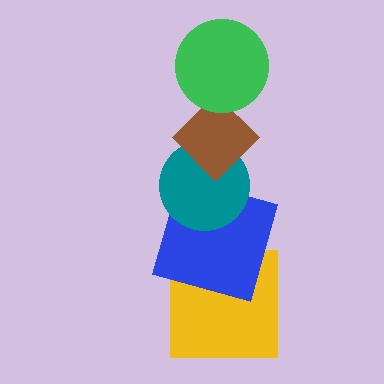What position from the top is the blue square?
The blue square is 4th from the top.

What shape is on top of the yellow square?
The blue square is on top of the yellow square.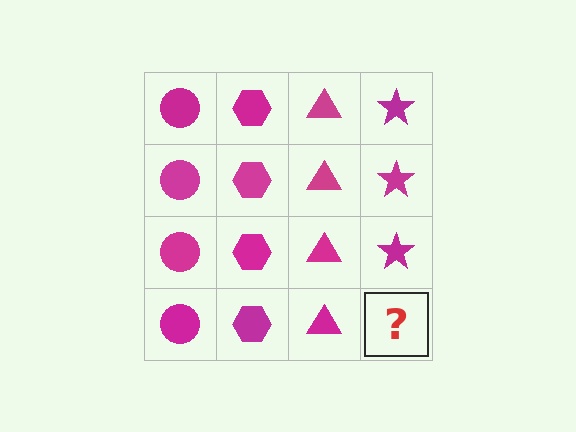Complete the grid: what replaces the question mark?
The question mark should be replaced with a magenta star.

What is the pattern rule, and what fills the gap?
The rule is that each column has a consistent shape. The gap should be filled with a magenta star.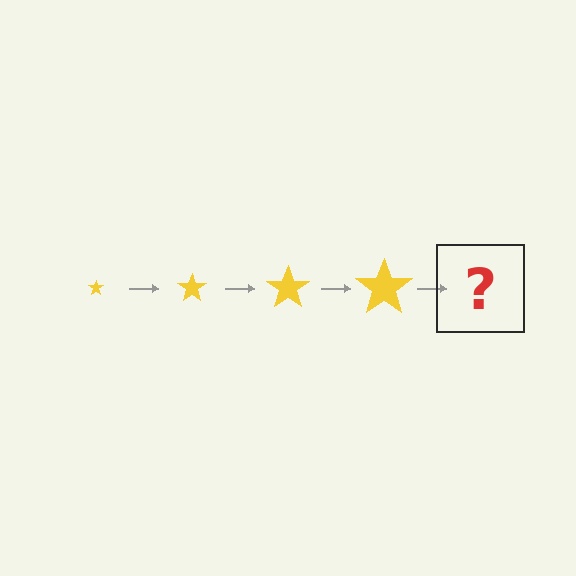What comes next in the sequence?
The next element should be a yellow star, larger than the previous one.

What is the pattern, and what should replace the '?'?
The pattern is that the star gets progressively larger each step. The '?' should be a yellow star, larger than the previous one.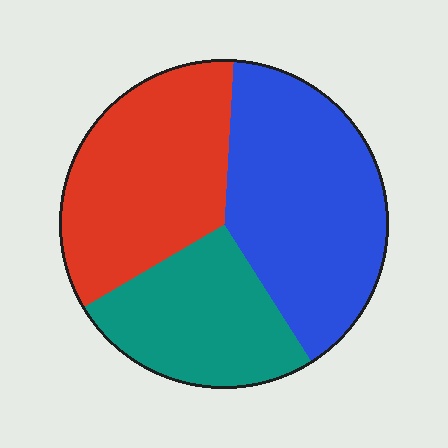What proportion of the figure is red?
Red covers around 35% of the figure.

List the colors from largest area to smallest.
From largest to smallest: blue, red, teal.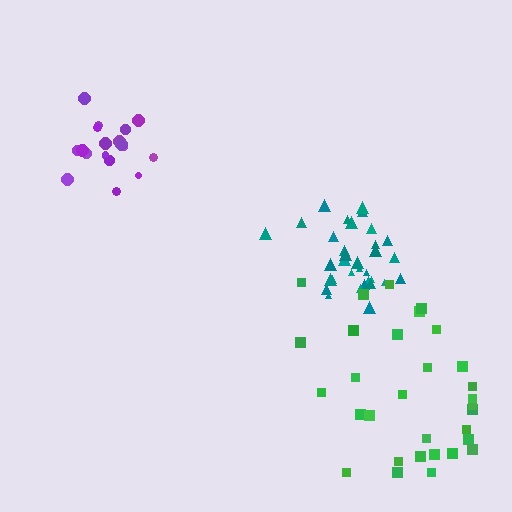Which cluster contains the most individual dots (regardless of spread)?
Teal (33).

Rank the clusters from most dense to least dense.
teal, purple, green.